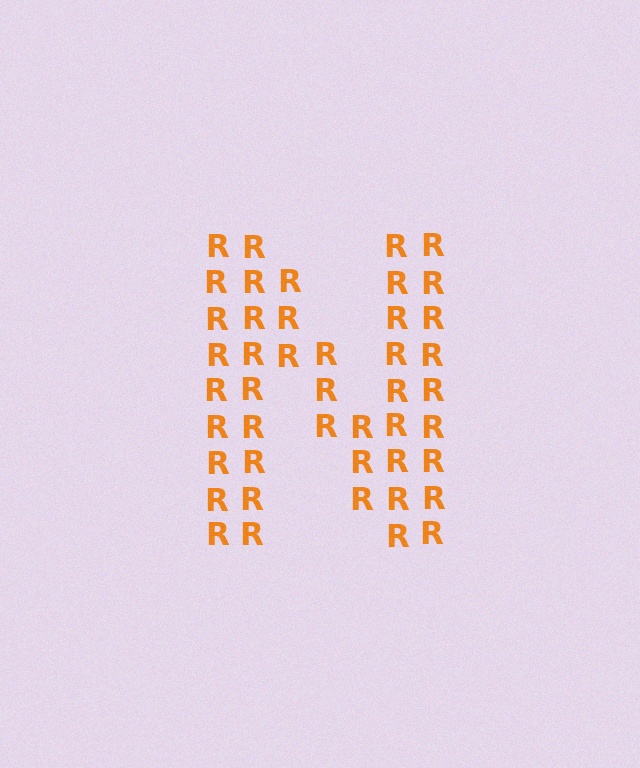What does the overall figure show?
The overall figure shows the letter N.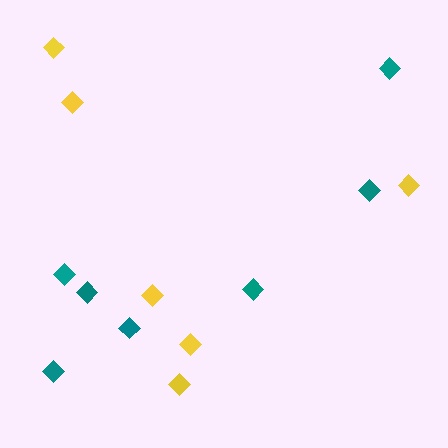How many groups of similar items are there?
There are 2 groups: one group of teal diamonds (7) and one group of yellow diamonds (6).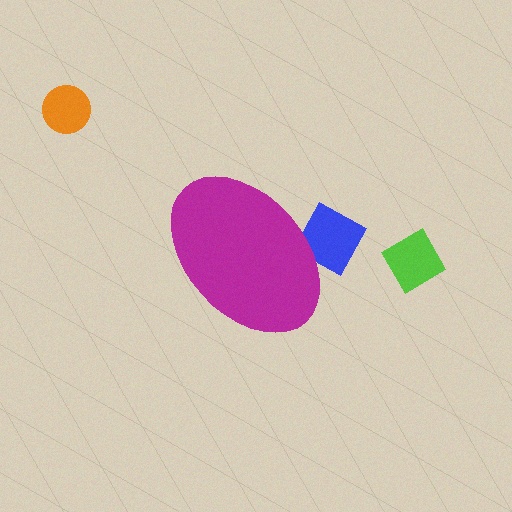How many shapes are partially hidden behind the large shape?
1 shape is partially hidden.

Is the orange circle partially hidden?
No, the orange circle is fully visible.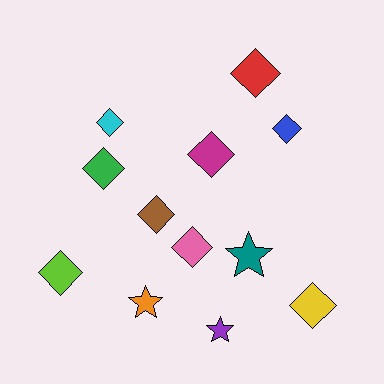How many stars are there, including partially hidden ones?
There are 3 stars.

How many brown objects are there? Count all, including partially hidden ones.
There is 1 brown object.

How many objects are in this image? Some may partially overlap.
There are 12 objects.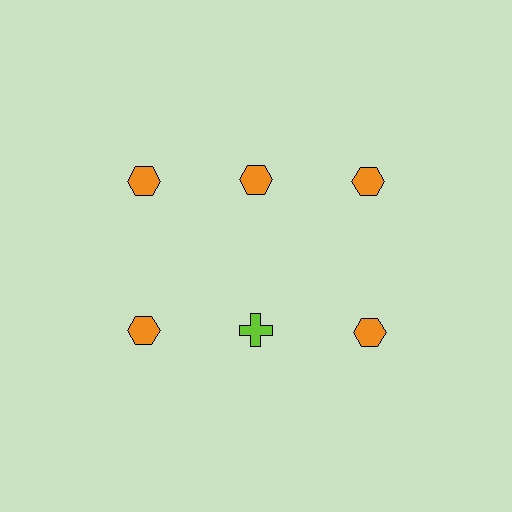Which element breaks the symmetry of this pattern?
The lime cross in the second row, second from left column breaks the symmetry. All other shapes are orange hexagons.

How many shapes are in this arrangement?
There are 6 shapes arranged in a grid pattern.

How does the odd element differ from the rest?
It differs in both color (lime instead of orange) and shape (cross instead of hexagon).